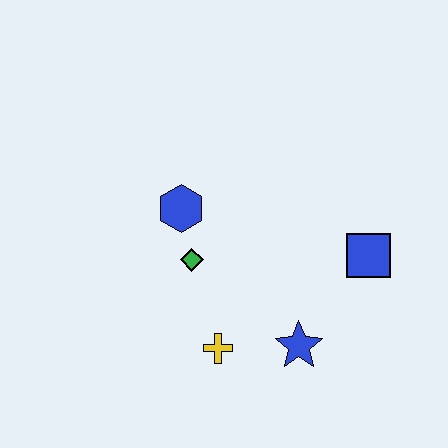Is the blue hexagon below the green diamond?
No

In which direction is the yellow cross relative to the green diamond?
The yellow cross is below the green diamond.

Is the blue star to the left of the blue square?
Yes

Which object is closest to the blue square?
The blue star is closest to the blue square.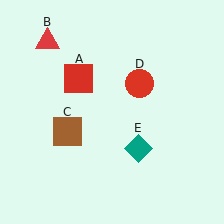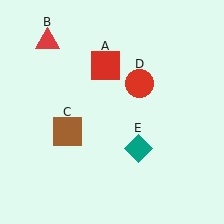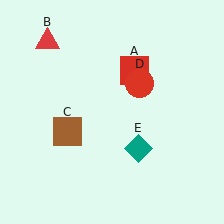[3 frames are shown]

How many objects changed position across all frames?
1 object changed position: red square (object A).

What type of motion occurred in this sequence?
The red square (object A) rotated clockwise around the center of the scene.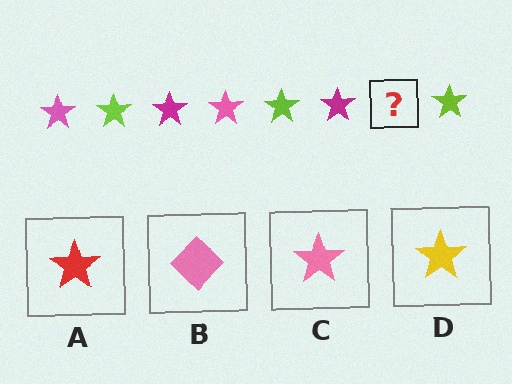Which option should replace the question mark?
Option C.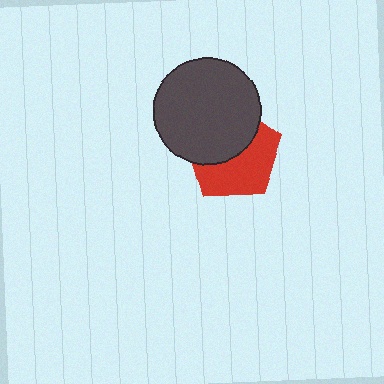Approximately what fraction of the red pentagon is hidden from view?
Roughly 47% of the red pentagon is hidden behind the dark gray circle.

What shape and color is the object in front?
The object in front is a dark gray circle.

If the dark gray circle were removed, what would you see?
You would see the complete red pentagon.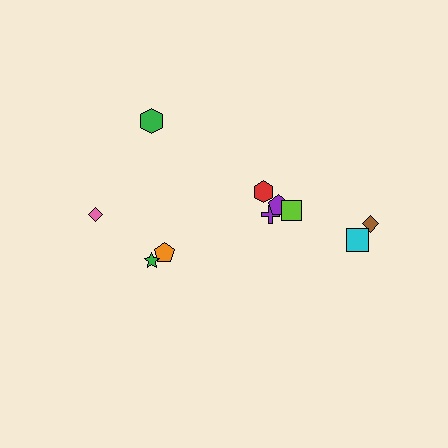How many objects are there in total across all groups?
There are 10 objects.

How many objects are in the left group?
There are 4 objects.